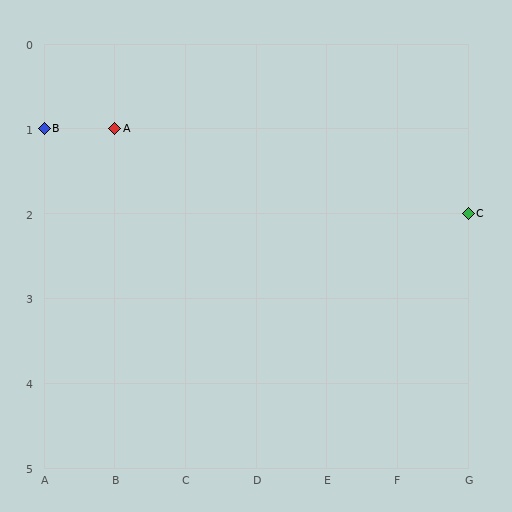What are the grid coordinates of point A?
Point A is at grid coordinates (B, 1).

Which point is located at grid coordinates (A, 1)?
Point B is at (A, 1).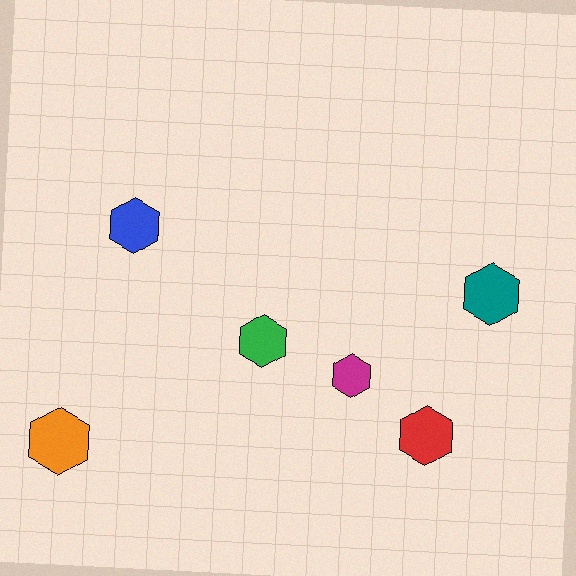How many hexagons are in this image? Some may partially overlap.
There are 6 hexagons.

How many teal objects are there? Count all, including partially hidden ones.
There is 1 teal object.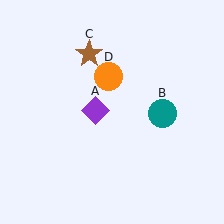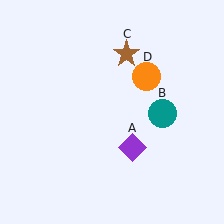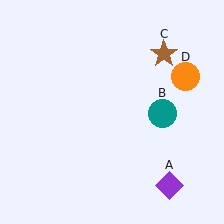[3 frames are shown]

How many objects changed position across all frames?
3 objects changed position: purple diamond (object A), brown star (object C), orange circle (object D).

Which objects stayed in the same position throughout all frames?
Teal circle (object B) remained stationary.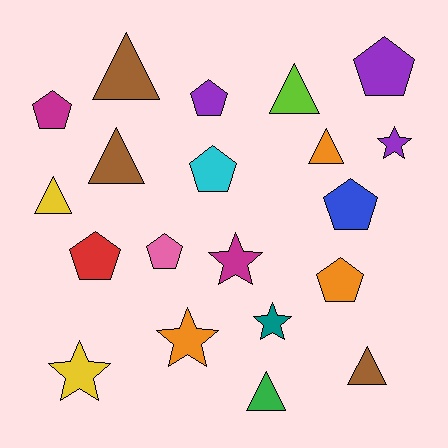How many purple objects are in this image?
There are 3 purple objects.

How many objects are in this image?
There are 20 objects.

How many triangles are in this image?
There are 7 triangles.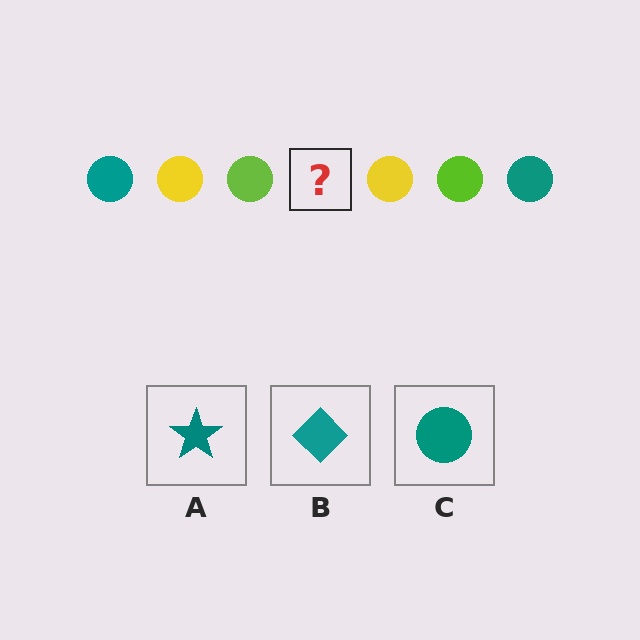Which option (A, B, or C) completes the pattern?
C.